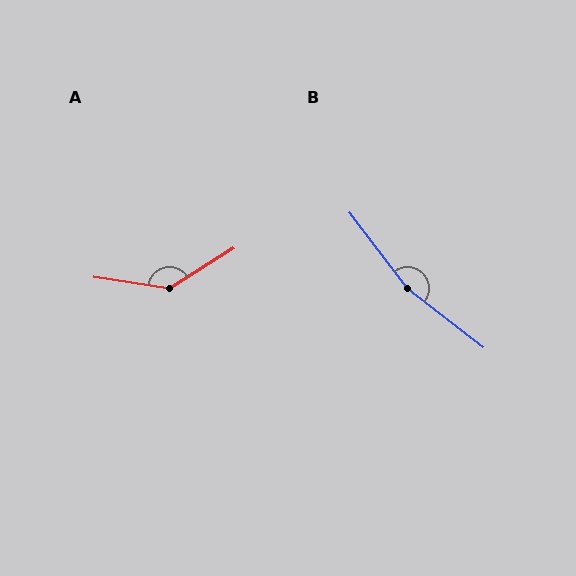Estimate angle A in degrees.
Approximately 139 degrees.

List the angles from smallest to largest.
A (139°), B (165°).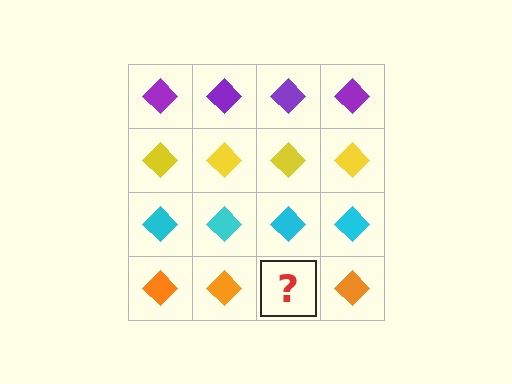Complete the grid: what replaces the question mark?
The question mark should be replaced with an orange diamond.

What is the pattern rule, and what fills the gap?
The rule is that each row has a consistent color. The gap should be filled with an orange diamond.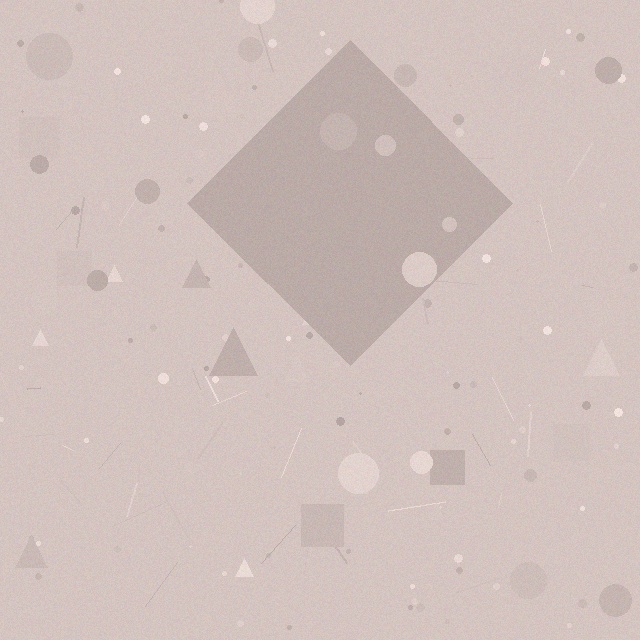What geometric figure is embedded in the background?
A diamond is embedded in the background.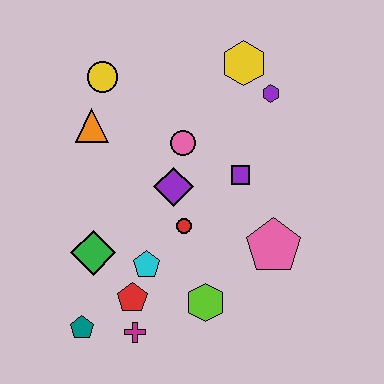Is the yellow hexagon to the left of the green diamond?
No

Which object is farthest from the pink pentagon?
The yellow circle is farthest from the pink pentagon.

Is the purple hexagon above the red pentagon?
Yes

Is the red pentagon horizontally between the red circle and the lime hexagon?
No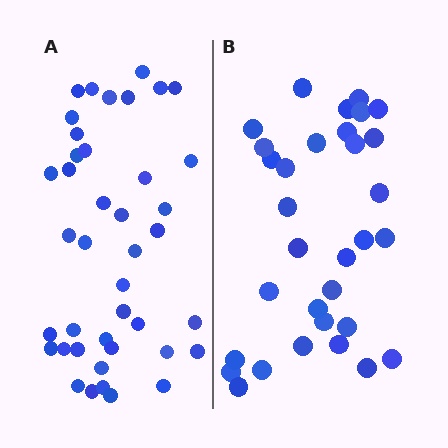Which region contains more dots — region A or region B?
Region A (the left region) has more dots.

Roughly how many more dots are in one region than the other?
Region A has roughly 8 or so more dots than region B.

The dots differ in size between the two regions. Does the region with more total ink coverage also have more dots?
No. Region B has more total ink coverage because its dots are larger, but region A actually contains more individual dots. Total area can be misleading — the number of items is what matters here.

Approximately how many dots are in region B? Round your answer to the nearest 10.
About 30 dots. (The exact count is 32, which rounds to 30.)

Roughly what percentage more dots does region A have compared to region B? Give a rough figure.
About 30% more.